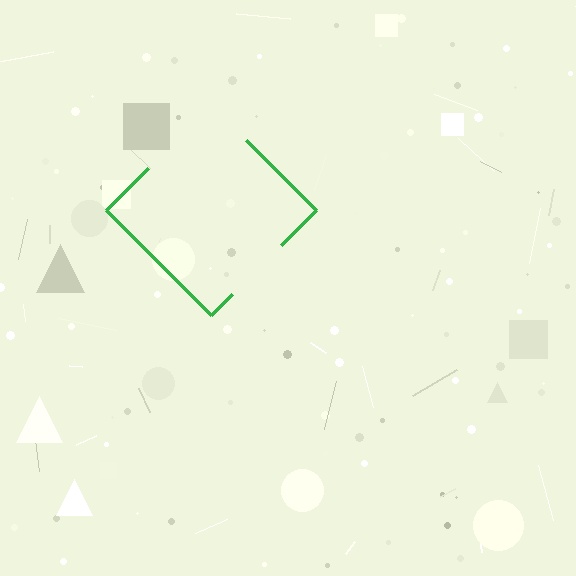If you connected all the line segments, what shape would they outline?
They would outline a diamond.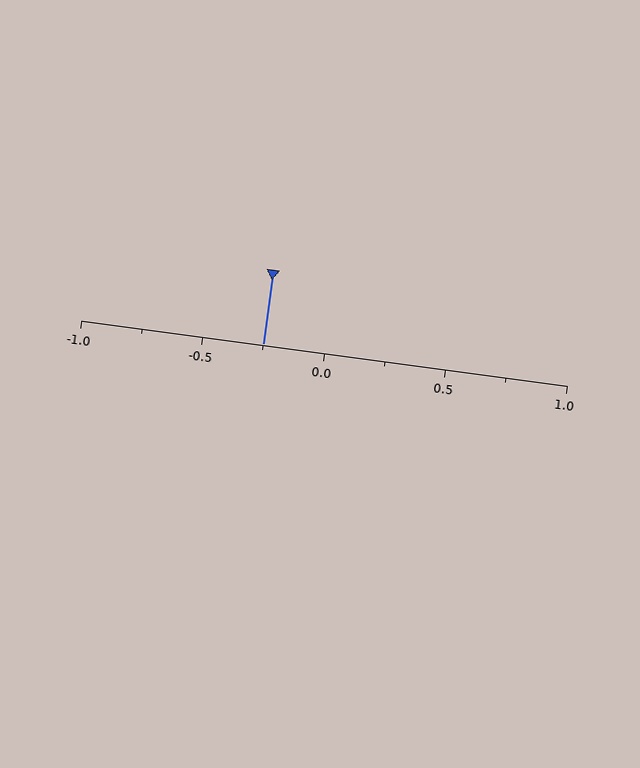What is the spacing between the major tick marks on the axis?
The major ticks are spaced 0.5 apart.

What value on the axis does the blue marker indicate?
The marker indicates approximately -0.25.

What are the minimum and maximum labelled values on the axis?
The axis runs from -1.0 to 1.0.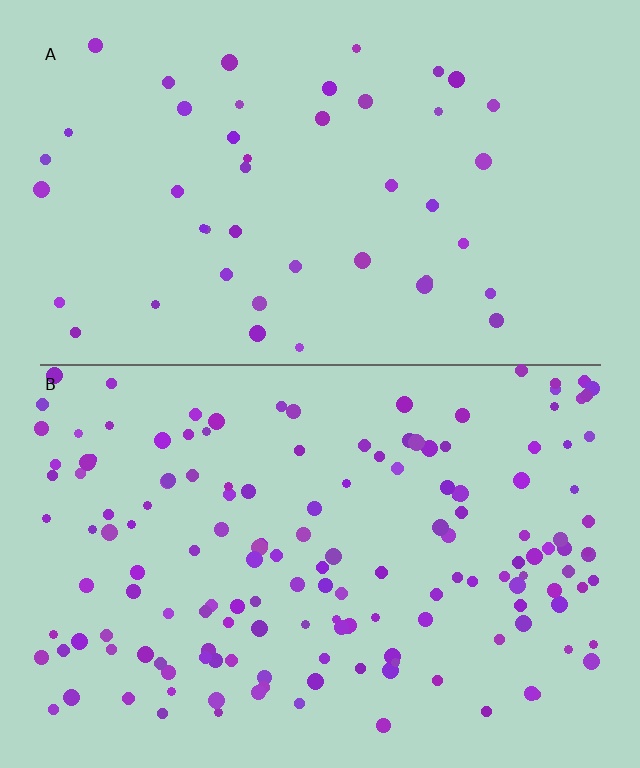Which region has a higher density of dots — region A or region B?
B (the bottom).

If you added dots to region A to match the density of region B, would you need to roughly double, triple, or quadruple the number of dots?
Approximately triple.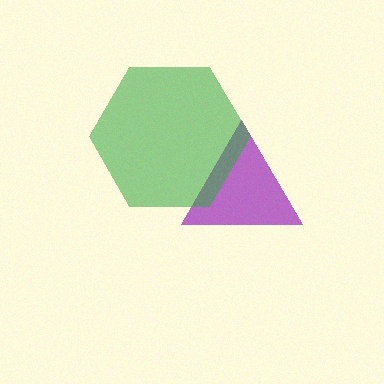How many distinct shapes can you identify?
There are 2 distinct shapes: a purple triangle, a green hexagon.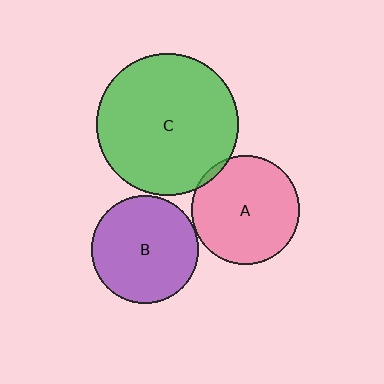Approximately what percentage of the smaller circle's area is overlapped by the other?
Approximately 5%.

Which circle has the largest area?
Circle C (green).